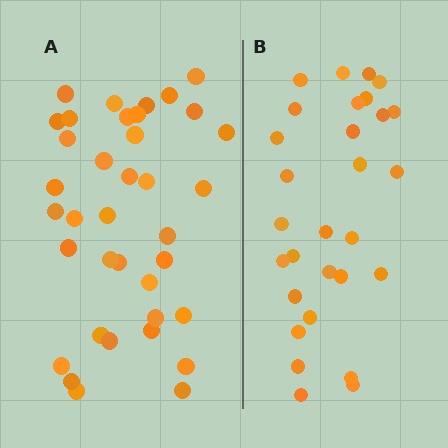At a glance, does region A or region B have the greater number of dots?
Region A (the left region) has more dots.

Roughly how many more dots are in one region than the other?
Region A has roughly 8 or so more dots than region B.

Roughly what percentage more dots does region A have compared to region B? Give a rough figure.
About 30% more.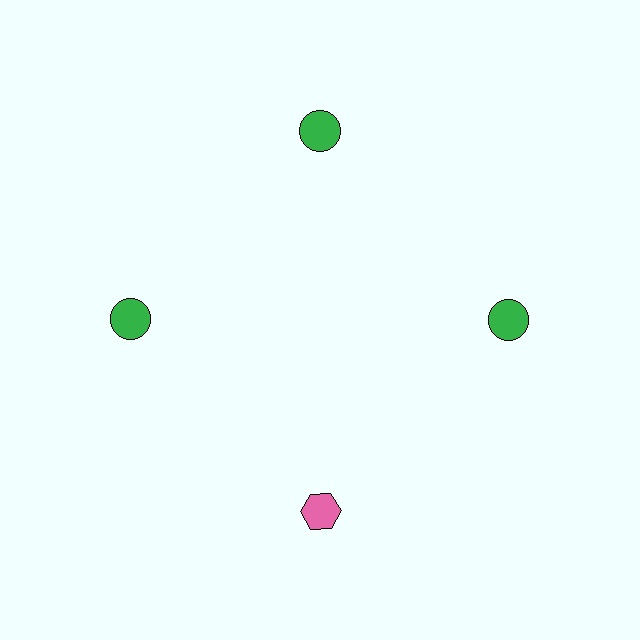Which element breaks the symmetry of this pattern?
The pink hexagon at roughly the 6 o'clock position breaks the symmetry. All other shapes are green circles.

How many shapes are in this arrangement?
There are 4 shapes arranged in a ring pattern.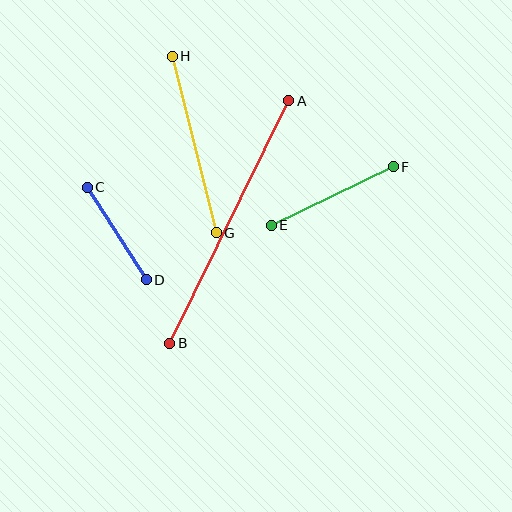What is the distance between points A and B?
The distance is approximately 271 pixels.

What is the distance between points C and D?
The distance is approximately 109 pixels.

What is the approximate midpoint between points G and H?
The midpoint is at approximately (194, 145) pixels.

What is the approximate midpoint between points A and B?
The midpoint is at approximately (229, 222) pixels.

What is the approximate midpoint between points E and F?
The midpoint is at approximately (332, 196) pixels.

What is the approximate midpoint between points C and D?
The midpoint is at approximately (117, 233) pixels.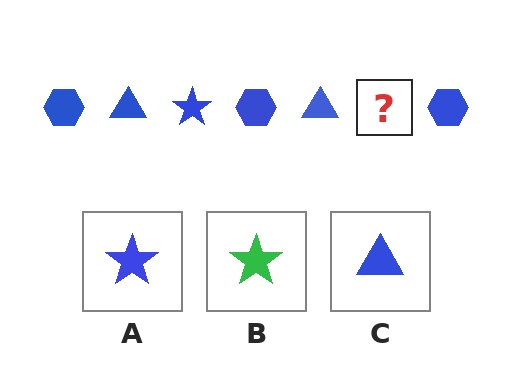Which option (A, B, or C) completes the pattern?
A.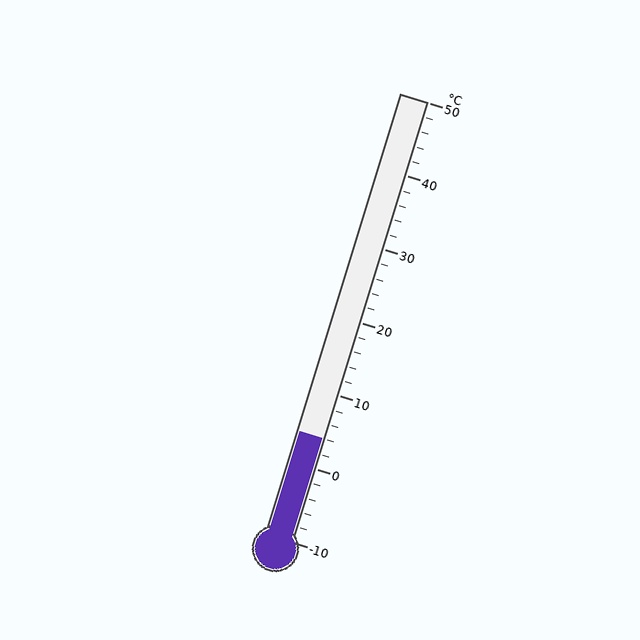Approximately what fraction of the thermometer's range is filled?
The thermometer is filled to approximately 25% of its range.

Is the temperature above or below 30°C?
The temperature is below 30°C.